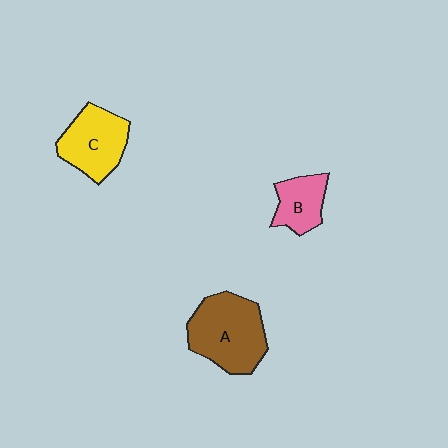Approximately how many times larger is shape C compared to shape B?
Approximately 1.5 times.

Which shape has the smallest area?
Shape B (pink).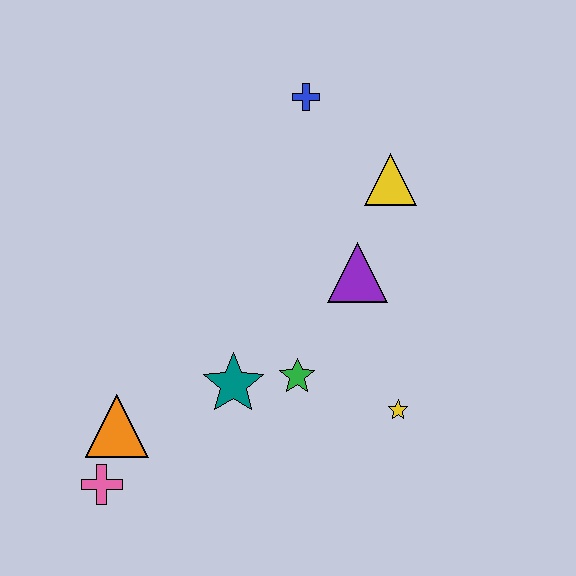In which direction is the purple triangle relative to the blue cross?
The purple triangle is below the blue cross.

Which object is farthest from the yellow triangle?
The pink cross is farthest from the yellow triangle.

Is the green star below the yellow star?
No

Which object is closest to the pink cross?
The orange triangle is closest to the pink cross.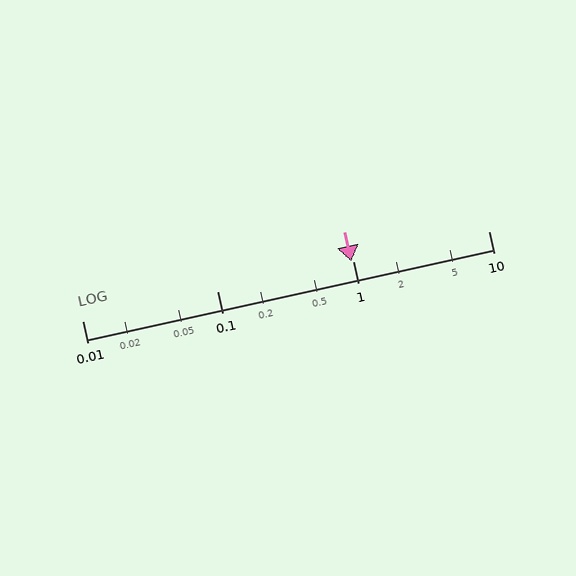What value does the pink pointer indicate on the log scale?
The pointer indicates approximately 0.97.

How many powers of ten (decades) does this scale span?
The scale spans 3 decades, from 0.01 to 10.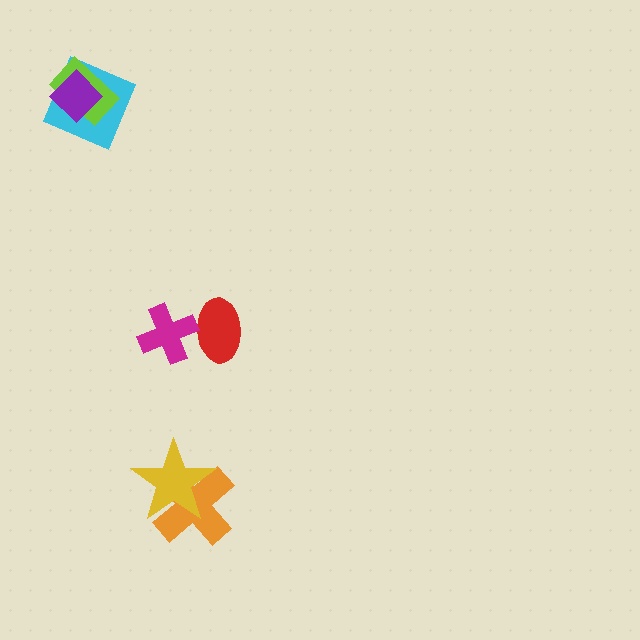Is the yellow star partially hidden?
No, no other shape covers it.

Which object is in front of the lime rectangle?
The purple diamond is in front of the lime rectangle.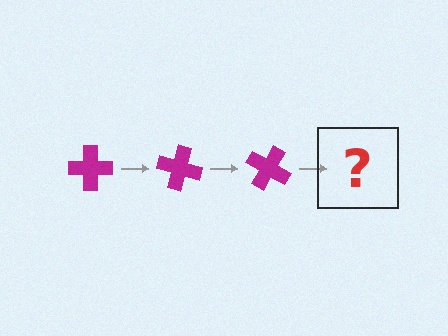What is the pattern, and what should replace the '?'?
The pattern is that the cross rotates 15 degrees each step. The '?' should be a magenta cross rotated 45 degrees.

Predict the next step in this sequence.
The next step is a magenta cross rotated 45 degrees.